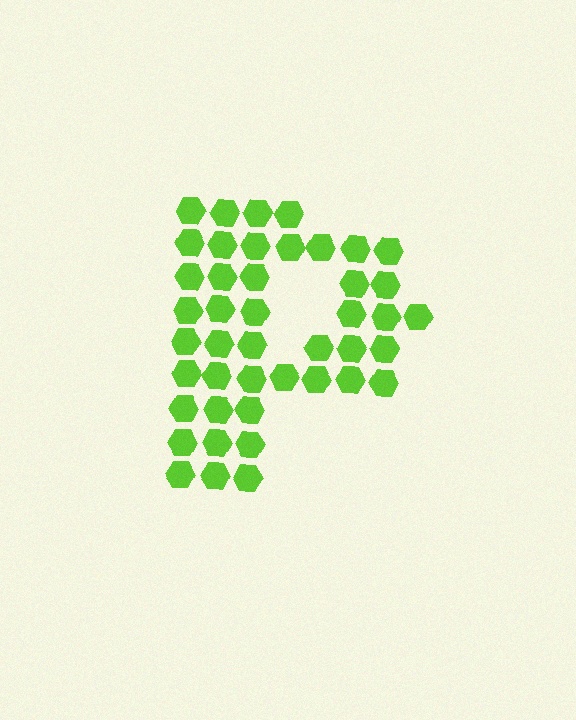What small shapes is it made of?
It is made of small hexagons.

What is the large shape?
The large shape is the letter P.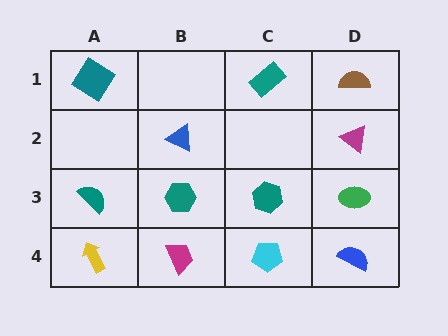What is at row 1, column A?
A teal diamond.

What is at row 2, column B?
A blue triangle.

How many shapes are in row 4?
4 shapes.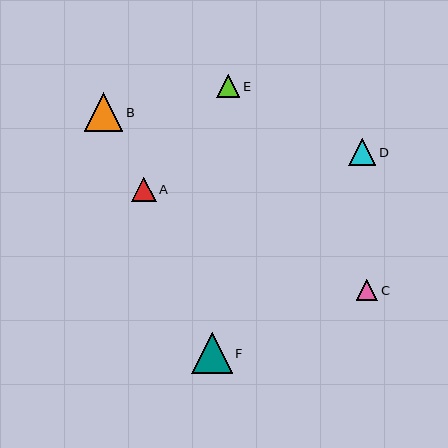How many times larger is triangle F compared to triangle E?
Triangle F is approximately 1.7 times the size of triangle E.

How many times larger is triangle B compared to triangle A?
Triangle B is approximately 1.6 times the size of triangle A.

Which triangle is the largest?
Triangle F is the largest with a size of approximately 40 pixels.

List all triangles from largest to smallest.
From largest to smallest: F, B, D, A, E, C.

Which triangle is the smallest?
Triangle C is the smallest with a size of approximately 22 pixels.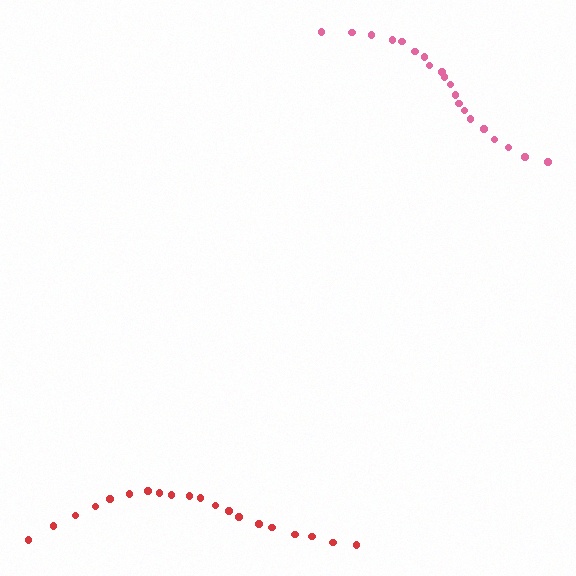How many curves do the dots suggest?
There are 2 distinct paths.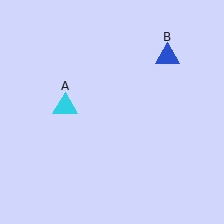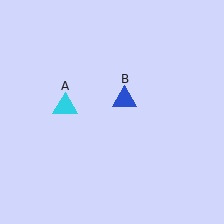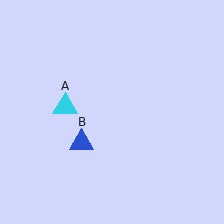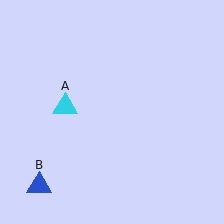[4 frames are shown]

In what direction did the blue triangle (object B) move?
The blue triangle (object B) moved down and to the left.